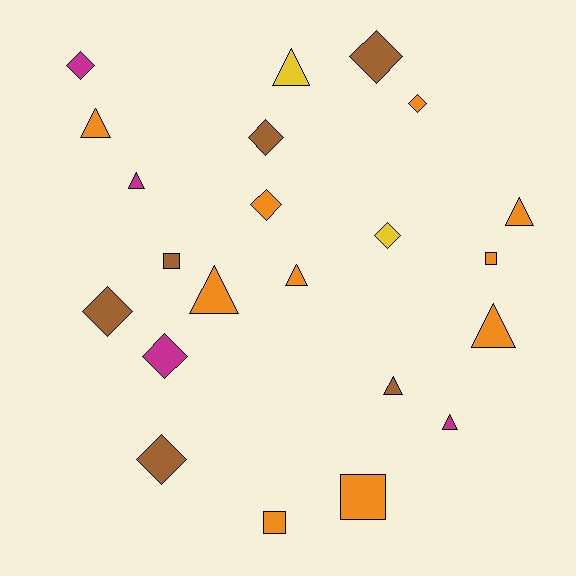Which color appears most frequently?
Orange, with 10 objects.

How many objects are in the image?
There are 22 objects.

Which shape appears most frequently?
Diamond, with 9 objects.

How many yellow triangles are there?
There is 1 yellow triangle.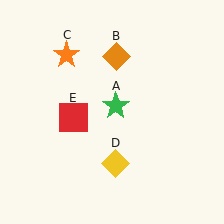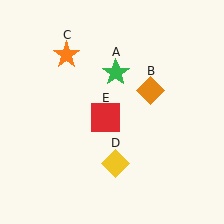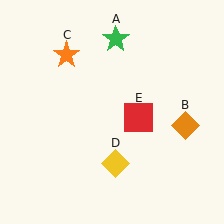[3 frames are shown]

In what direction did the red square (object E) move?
The red square (object E) moved right.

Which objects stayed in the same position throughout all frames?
Orange star (object C) and yellow diamond (object D) remained stationary.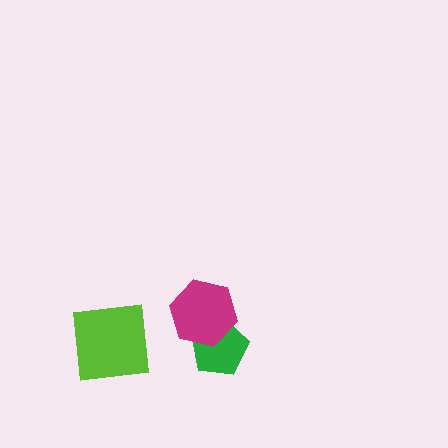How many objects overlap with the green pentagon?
1 object overlaps with the green pentagon.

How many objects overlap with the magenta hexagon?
1 object overlaps with the magenta hexagon.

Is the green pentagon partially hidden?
Yes, it is partially covered by another shape.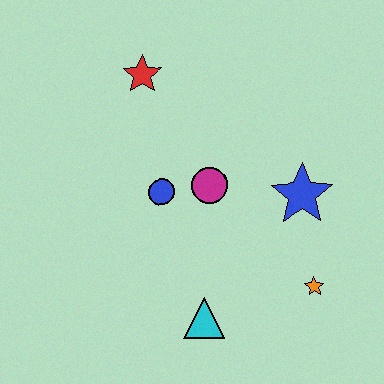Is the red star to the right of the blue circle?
No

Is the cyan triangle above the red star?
No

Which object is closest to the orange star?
The blue star is closest to the orange star.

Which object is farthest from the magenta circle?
The orange star is farthest from the magenta circle.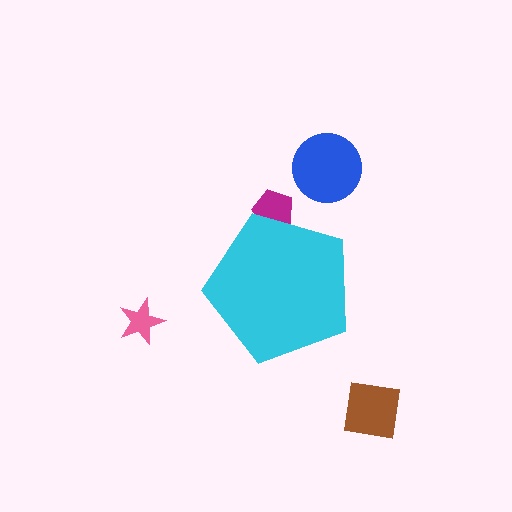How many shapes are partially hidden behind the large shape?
1 shape is partially hidden.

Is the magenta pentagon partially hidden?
Yes, the magenta pentagon is partially hidden behind the cyan pentagon.